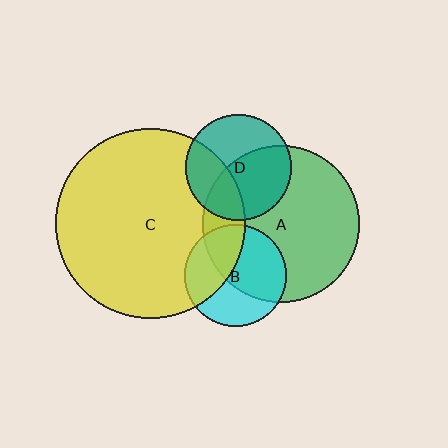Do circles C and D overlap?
Yes.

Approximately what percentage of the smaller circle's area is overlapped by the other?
Approximately 35%.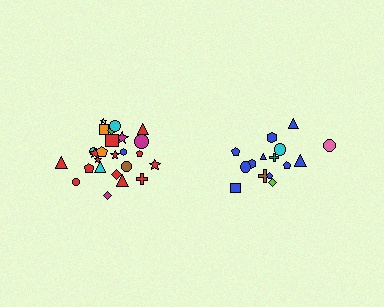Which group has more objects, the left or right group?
The left group.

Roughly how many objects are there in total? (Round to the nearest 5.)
Roughly 40 objects in total.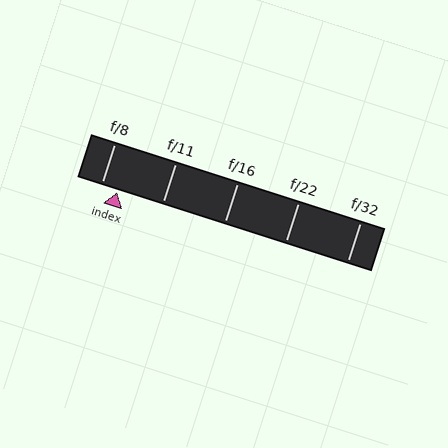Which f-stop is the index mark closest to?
The index mark is closest to f/8.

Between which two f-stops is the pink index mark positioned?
The index mark is between f/8 and f/11.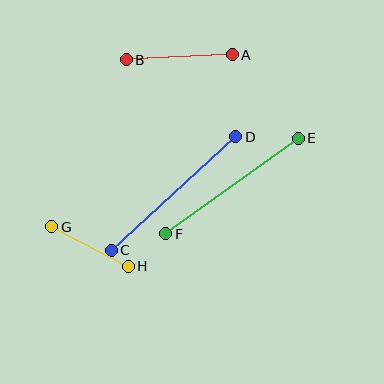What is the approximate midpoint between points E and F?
The midpoint is at approximately (232, 186) pixels.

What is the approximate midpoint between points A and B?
The midpoint is at approximately (179, 57) pixels.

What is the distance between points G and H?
The distance is approximately 86 pixels.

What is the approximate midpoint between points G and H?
The midpoint is at approximately (90, 246) pixels.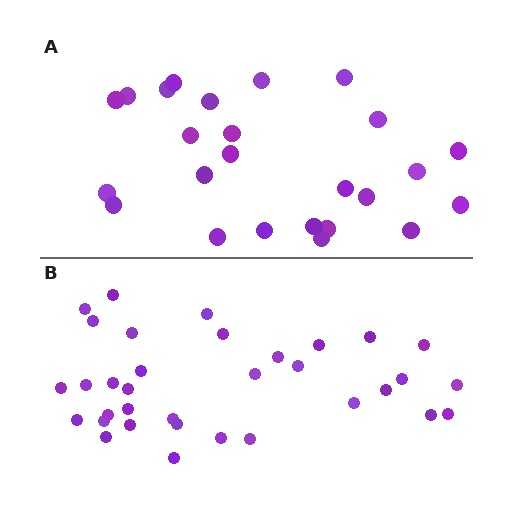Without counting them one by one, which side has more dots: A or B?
Region B (the bottom region) has more dots.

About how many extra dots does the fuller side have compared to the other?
Region B has roughly 8 or so more dots than region A.